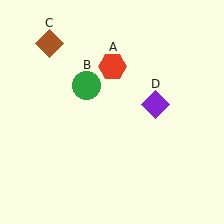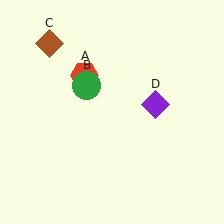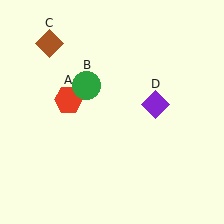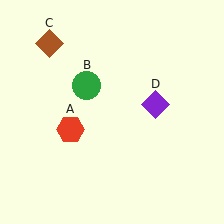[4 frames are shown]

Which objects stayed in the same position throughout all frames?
Green circle (object B) and brown diamond (object C) and purple diamond (object D) remained stationary.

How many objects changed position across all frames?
1 object changed position: red hexagon (object A).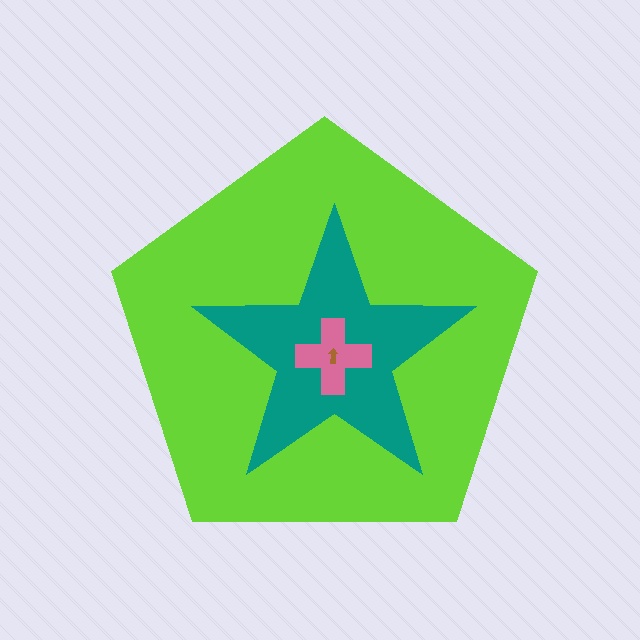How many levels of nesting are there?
4.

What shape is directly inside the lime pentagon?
The teal star.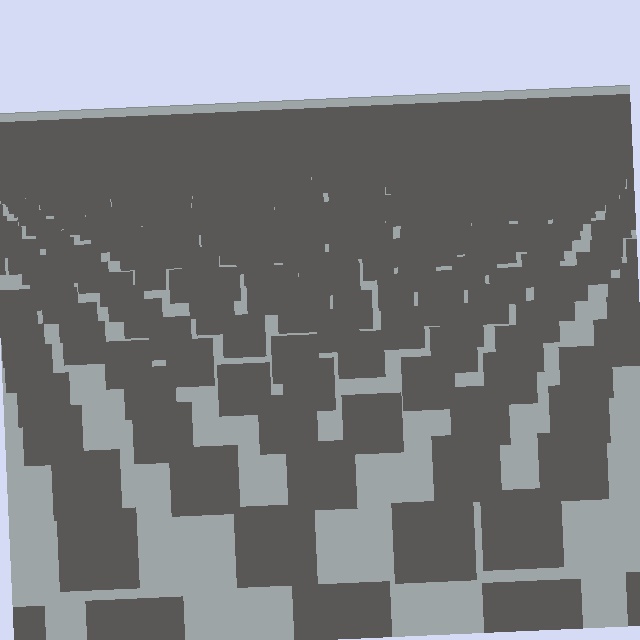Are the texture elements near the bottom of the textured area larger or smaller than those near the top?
Larger. Near the bottom, elements are closer to the viewer and appear at a bigger on-screen size.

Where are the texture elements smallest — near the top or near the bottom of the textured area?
Near the top.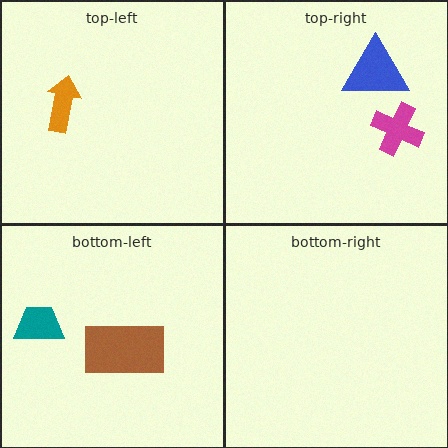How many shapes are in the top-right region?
2.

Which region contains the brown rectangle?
The bottom-left region.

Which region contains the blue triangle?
The top-right region.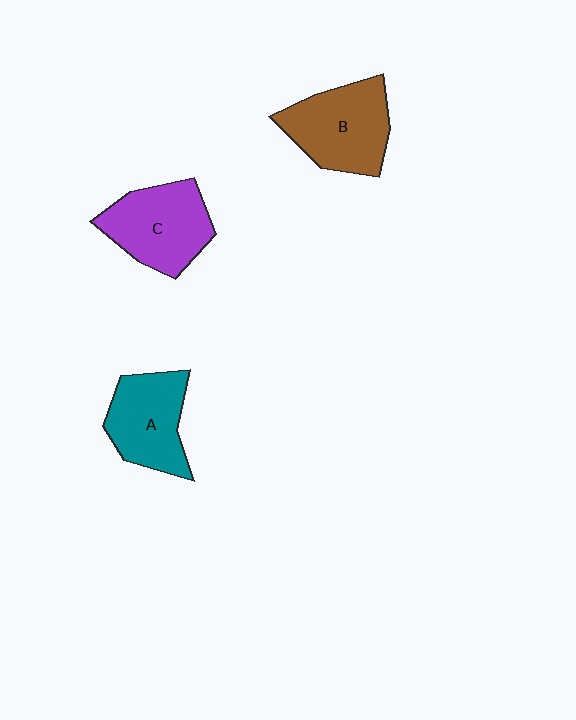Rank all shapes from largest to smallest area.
From largest to smallest: B (brown), C (purple), A (teal).